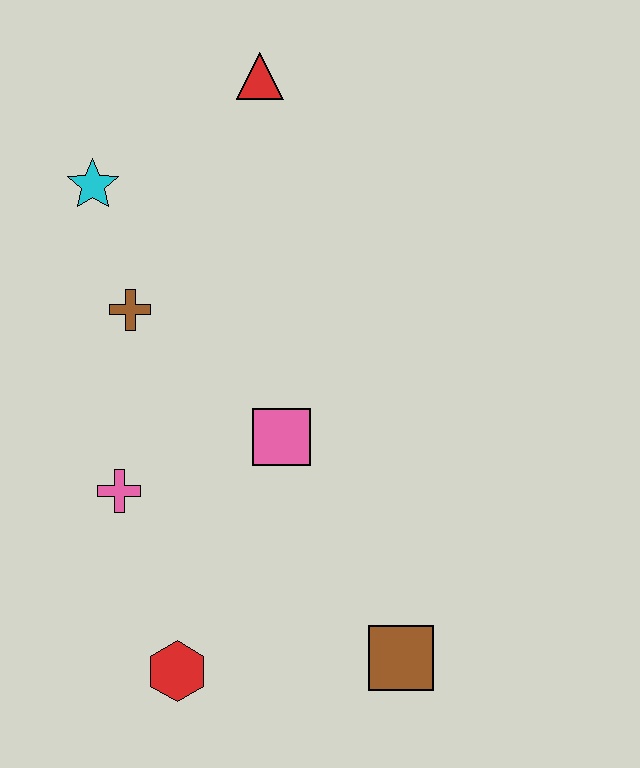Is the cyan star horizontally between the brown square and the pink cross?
No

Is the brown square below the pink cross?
Yes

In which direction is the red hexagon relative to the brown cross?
The red hexagon is below the brown cross.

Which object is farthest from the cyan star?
The brown square is farthest from the cyan star.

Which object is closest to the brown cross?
The cyan star is closest to the brown cross.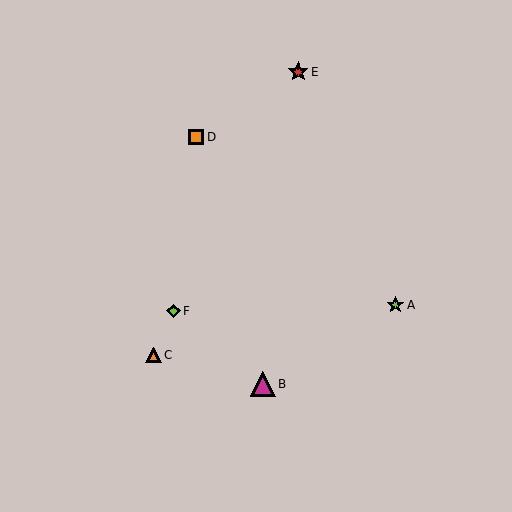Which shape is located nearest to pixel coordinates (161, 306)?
The lime diamond (labeled F) at (173, 311) is nearest to that location.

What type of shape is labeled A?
Shape A is a lime star.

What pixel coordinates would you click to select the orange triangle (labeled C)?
Click at (154, 355) to select the orange triangle C.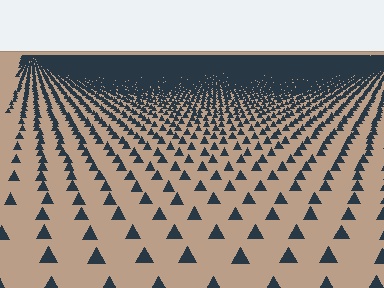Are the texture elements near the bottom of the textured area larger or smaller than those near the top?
Larger. Near the bottom, elements are closer to the viewer and appear at a bigger on-screen size.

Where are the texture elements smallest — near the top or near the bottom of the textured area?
Near the top.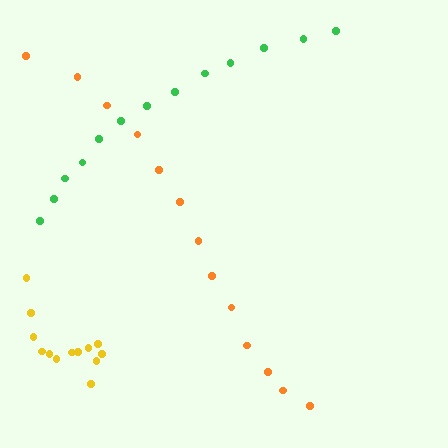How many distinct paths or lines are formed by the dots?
There are 3 distinct paths.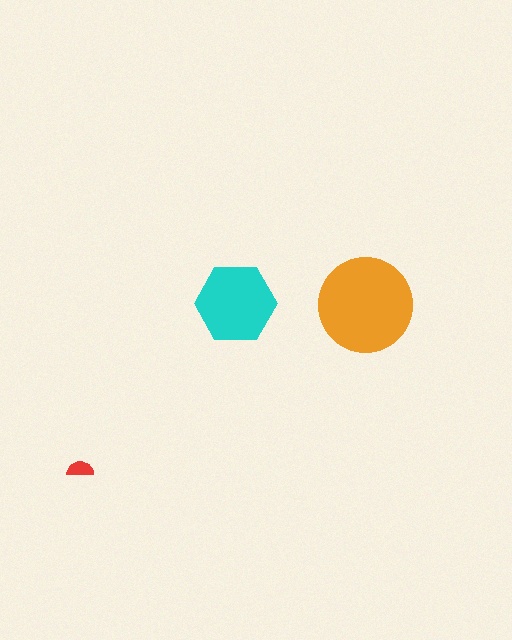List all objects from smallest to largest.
The red semicircle, the cyan hexagon, the orange circle.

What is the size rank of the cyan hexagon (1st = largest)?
2nd.